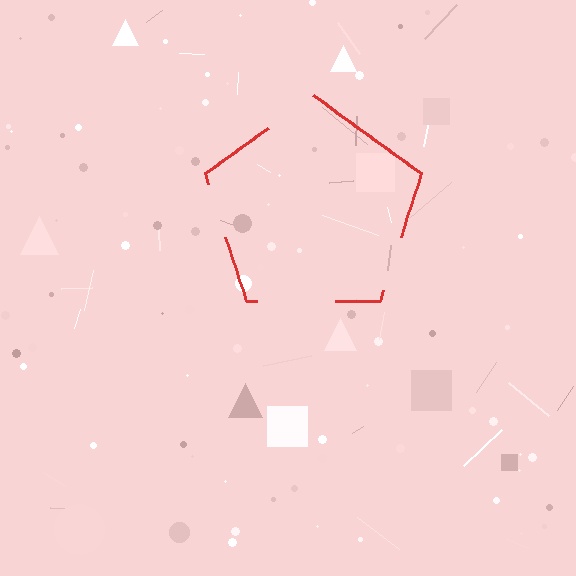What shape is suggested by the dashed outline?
The dashed outline suggests a pentagon.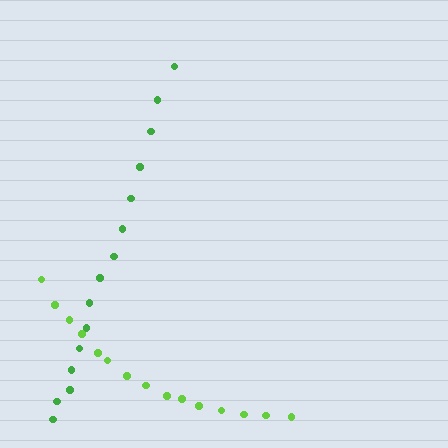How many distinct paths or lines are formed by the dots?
There are 2 distinct paths.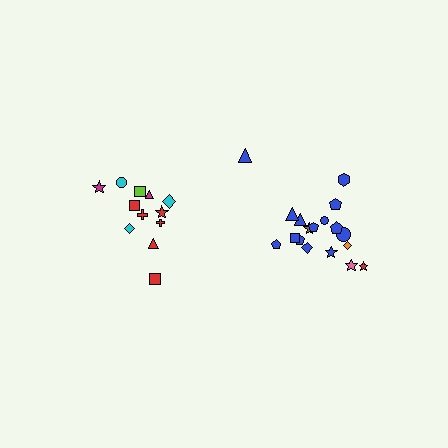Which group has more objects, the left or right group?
The right group.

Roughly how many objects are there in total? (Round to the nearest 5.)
Roughly 30 objects in total.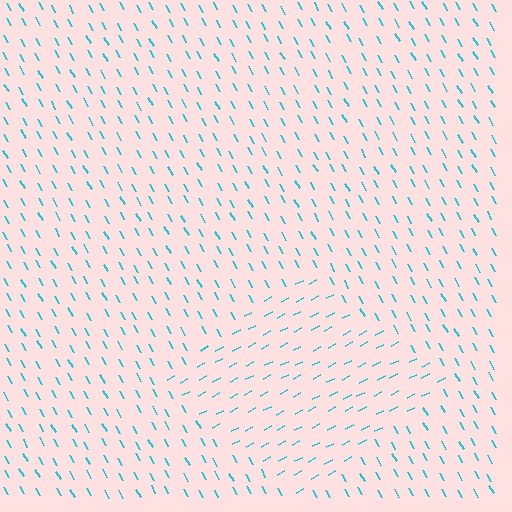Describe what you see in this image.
The image is filled with small cyan line segments. A diamond region in the image has lines oriented differently from the surrounding lines, creating a visible texture boundary.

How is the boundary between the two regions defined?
The boundary is defined purely by a change in line orientation (approximately 88 degrees difference). All lines are the same color and thickness.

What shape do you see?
I see a diamond.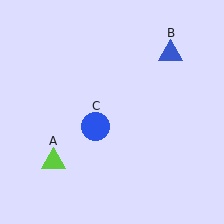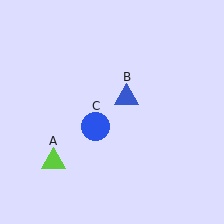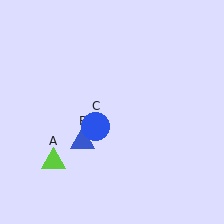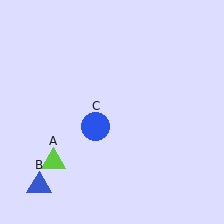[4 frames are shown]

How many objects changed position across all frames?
1 object changed position: blue triangle (object B).